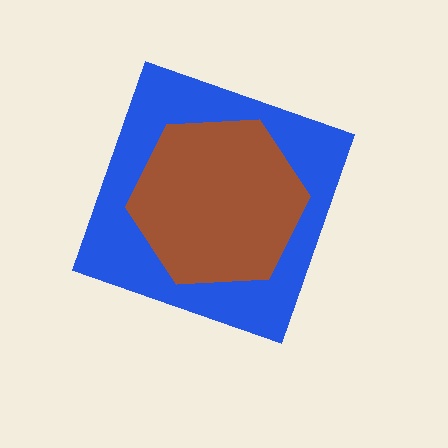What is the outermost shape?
The blue diamond.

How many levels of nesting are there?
2.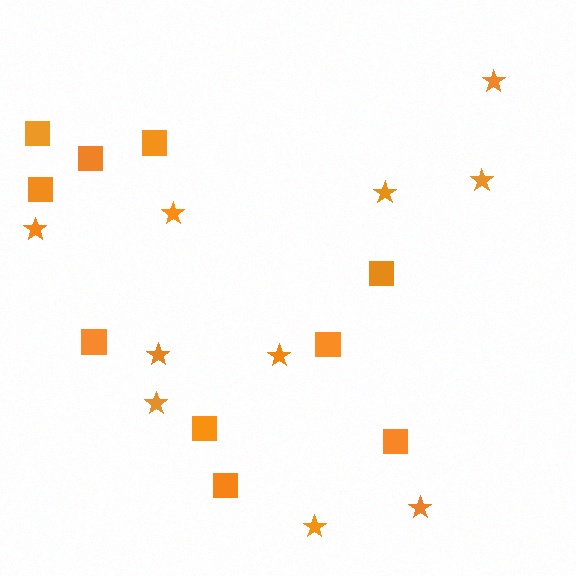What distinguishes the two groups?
There are 2 groups: one group of squares (10) and one group of stars (10).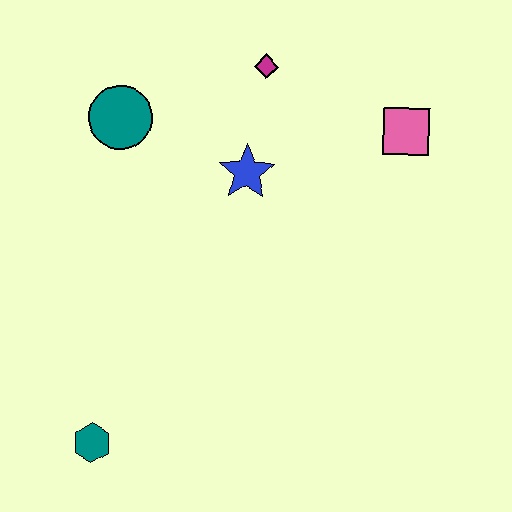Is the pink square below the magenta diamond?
Yes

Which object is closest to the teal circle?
The blue star is closest to the teal circle.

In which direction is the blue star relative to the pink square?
The blue star is to the left of the pink square.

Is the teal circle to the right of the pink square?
No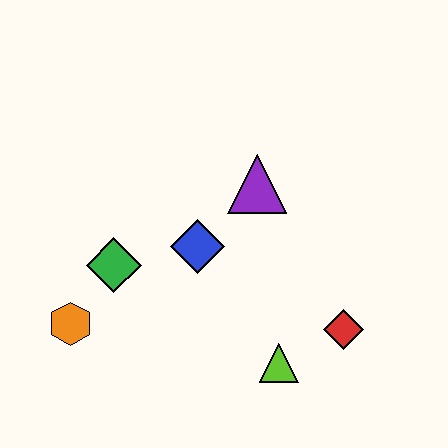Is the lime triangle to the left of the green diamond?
No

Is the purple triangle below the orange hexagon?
No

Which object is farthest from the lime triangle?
The orange hexagon is farthest from the lime triangle.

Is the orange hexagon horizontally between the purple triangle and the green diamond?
No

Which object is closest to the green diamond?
The orange hexagon is closest to the green diamond.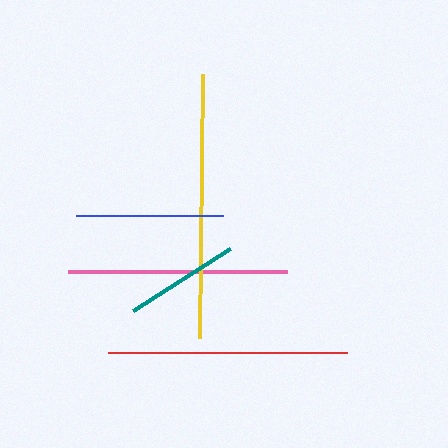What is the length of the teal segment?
The teal segment is approximately 115 pixels long.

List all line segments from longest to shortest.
From longest to shortest: yellow, red, pink, blue, teal.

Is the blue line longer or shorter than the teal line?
The blue line is longer than the teal line.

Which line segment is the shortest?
The teal line is the shortest at approximately 115 pixels.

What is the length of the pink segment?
The pink segment is approximately 219 pixels long.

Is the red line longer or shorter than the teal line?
The red line is longer than the teal line.